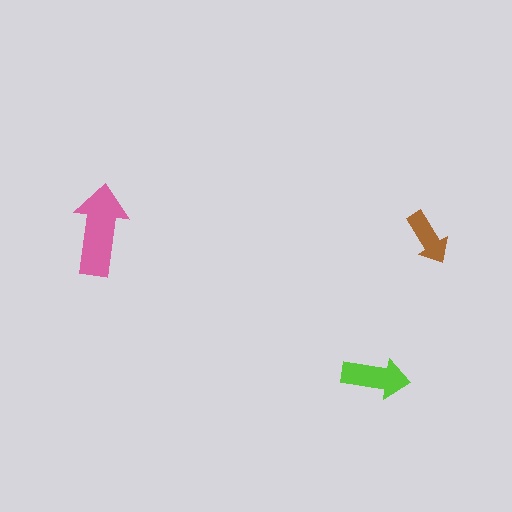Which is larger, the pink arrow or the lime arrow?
The pink one.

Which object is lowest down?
The lime arrow is bottommost.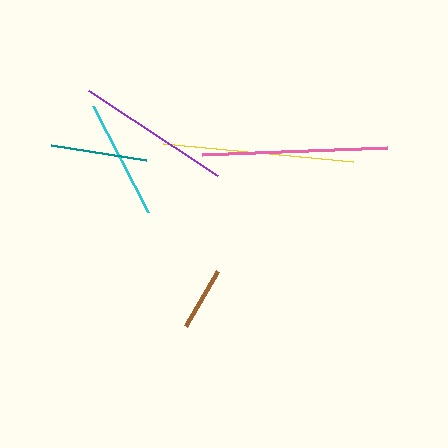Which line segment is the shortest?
The brown line is the shortest at approximately 64 pixels.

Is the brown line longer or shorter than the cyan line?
The cyan line is longer than the brown line.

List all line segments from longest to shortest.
From longest to shortest: yellow, pink, purple, cyan, teal, brown.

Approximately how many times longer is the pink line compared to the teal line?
The pink line is approximately 1.9 times the length of the teal line.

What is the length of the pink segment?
The pink segment is approximately 186 pixels long.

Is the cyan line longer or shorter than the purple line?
The purple line is longer than the cyan line.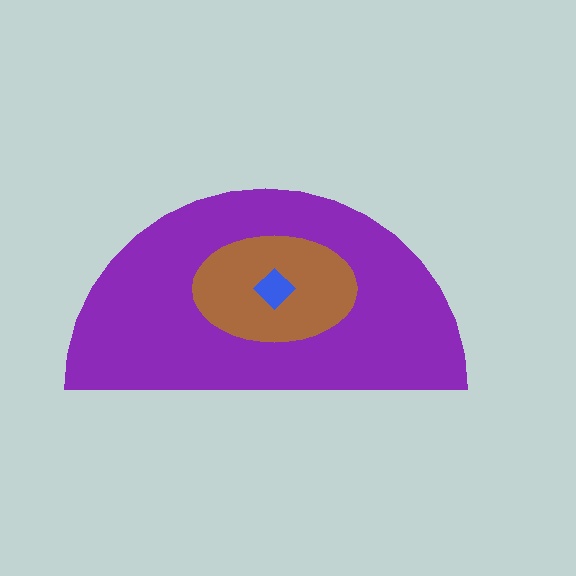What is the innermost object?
The blue diamond.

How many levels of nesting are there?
3.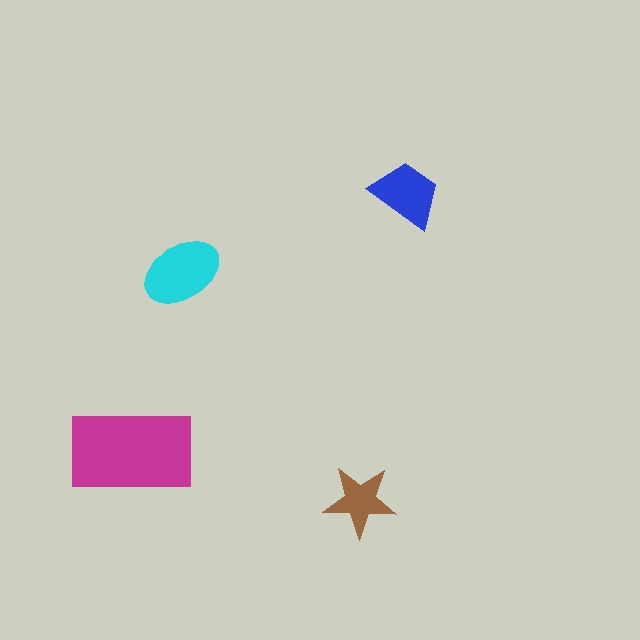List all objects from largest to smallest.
The magenta rectangle, the cyan ellipse, the blue trapezoid, the brown star.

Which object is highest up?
The blue trapezoid is topmost.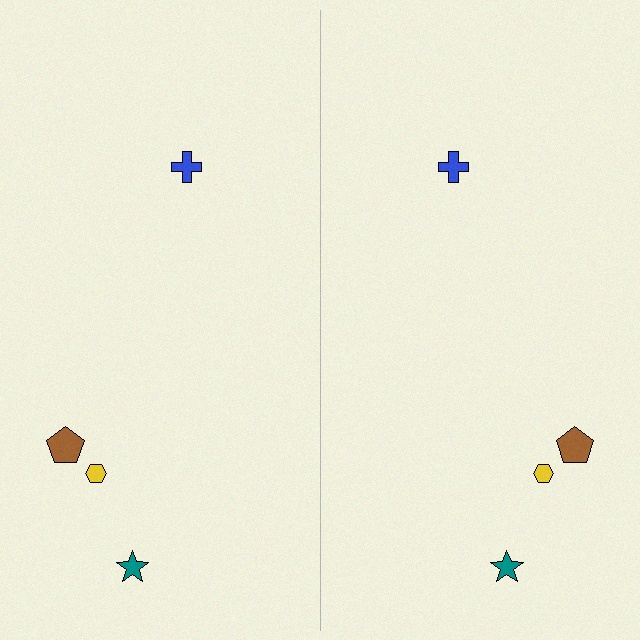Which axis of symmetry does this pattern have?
The pattern has a vertical axis of symmetry running through the center of the image.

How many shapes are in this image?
There are 8 shapes in this image.